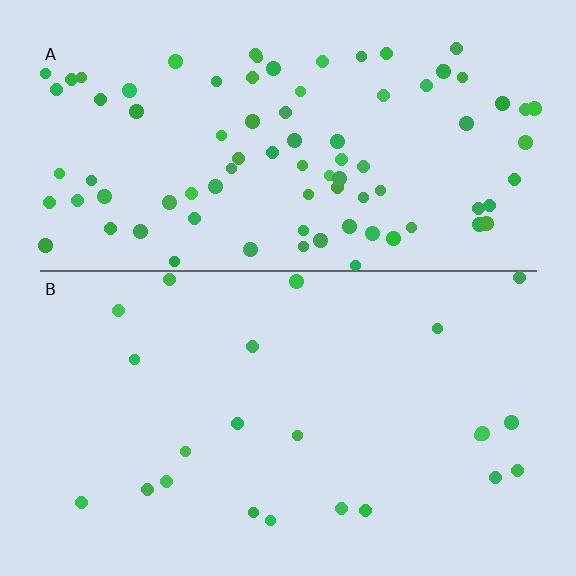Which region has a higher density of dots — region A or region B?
A (the top).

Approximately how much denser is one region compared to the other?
Approximately 3.8× — region A over region B.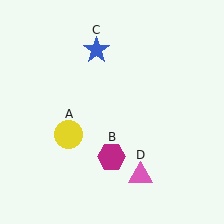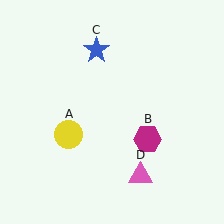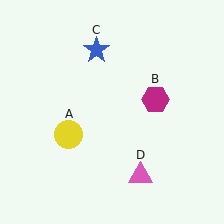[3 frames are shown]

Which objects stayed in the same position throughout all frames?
Yellow circle (object A) and blue star (object C) and pink triangle (object D) remained stationary.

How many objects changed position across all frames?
1 object changed position: magenta hexagon (object B).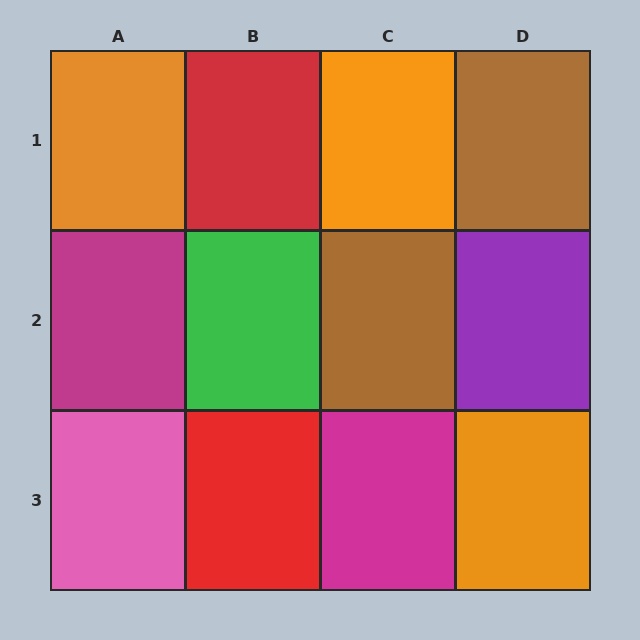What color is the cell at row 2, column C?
Brown.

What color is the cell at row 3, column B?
Red.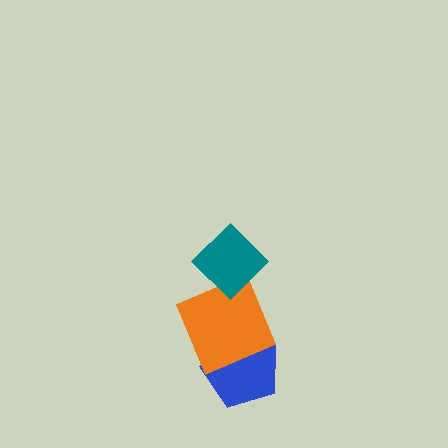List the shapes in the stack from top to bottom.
From top to bottom: the teal diamond, the orange square, the blue pentagon.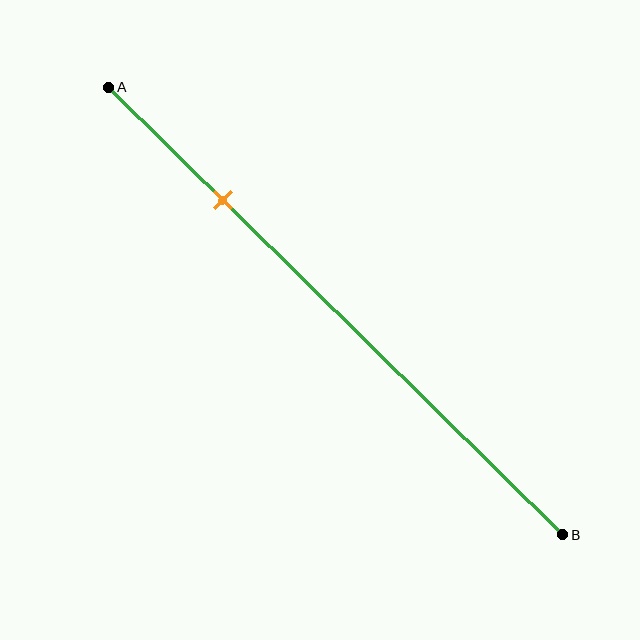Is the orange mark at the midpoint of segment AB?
No, the mark is at about 25% from A, not at the 50% midpoint.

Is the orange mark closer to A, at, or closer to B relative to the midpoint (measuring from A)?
The orange mark is closer to point A than the midpoint of segment AB.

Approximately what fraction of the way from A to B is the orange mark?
The orange mark is approximately 25% of the way from A to B.